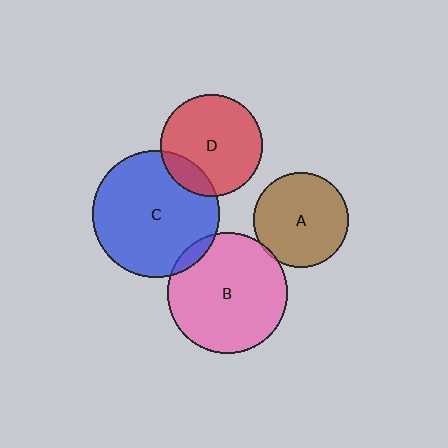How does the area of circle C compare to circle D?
Approximately 1.5 times.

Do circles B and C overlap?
Yes.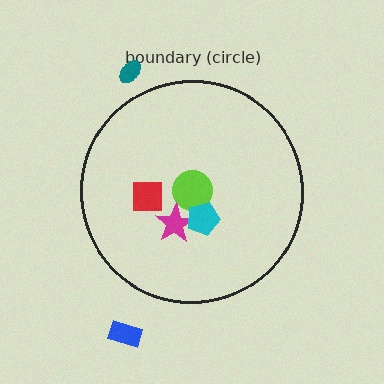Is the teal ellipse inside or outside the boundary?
Outside.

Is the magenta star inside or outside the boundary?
Inside.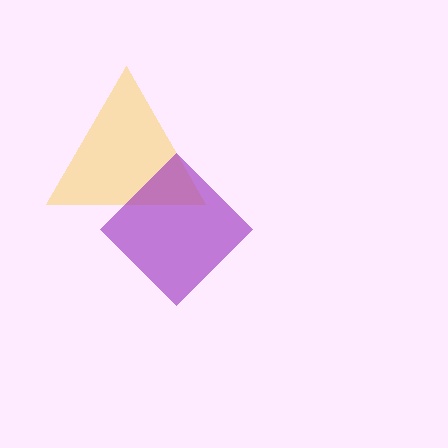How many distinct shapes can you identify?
There are 2 distinct shapes: a yellow triangle, a purple diamond.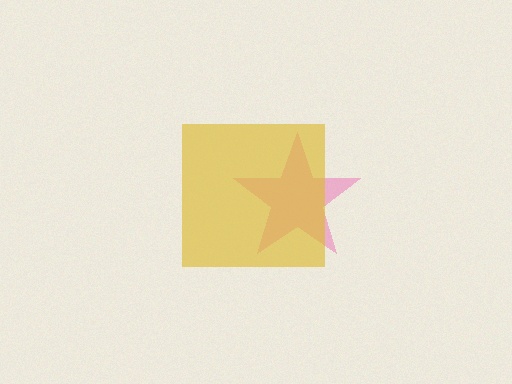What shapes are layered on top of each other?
The layered shapes are: a pink star, a yellow square.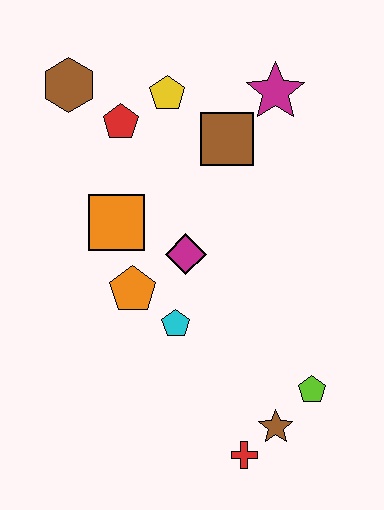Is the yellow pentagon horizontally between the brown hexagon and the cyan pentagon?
Yes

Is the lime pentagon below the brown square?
Yes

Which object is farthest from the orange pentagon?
The magenta star is farthest from the orange pentagon.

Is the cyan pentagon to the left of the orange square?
No